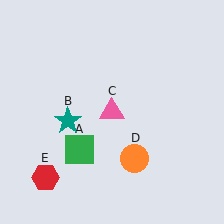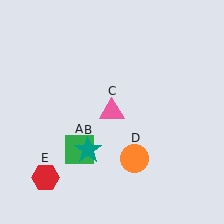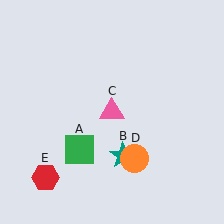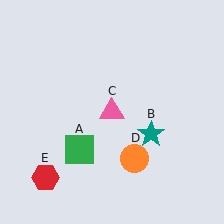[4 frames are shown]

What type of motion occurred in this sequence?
The teal star (object B) rotated counterclockwise around the center of the scene.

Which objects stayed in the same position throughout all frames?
Green square (object A) and pink triangle (object C) and orange circle (object D) and red hexagon (object E) remained stationary.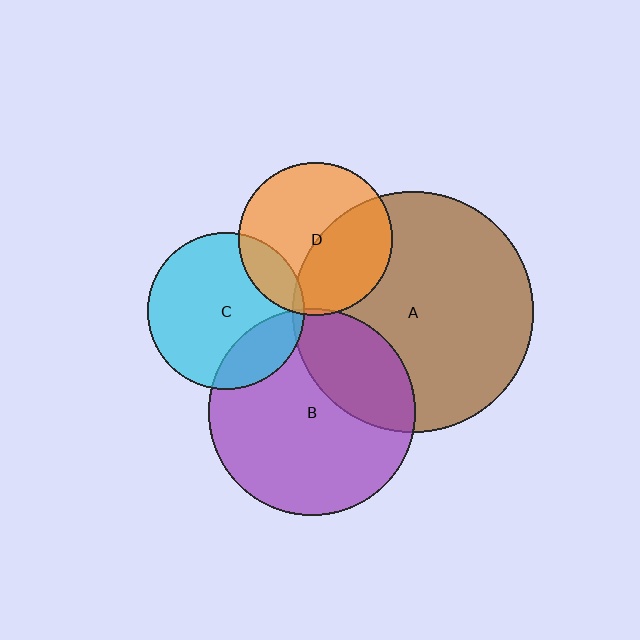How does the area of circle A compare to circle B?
Approximately 1.4 times.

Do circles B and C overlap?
Yes.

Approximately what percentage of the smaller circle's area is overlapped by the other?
Approximately 20%.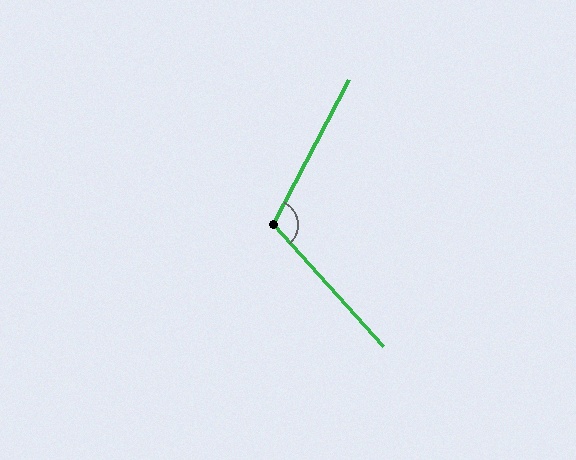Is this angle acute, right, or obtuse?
It is obtuse.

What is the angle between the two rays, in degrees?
Approximately 110 degrees.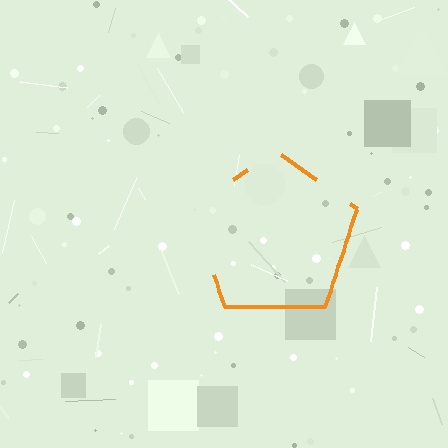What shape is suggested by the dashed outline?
The dashed outline suggests a pentagon.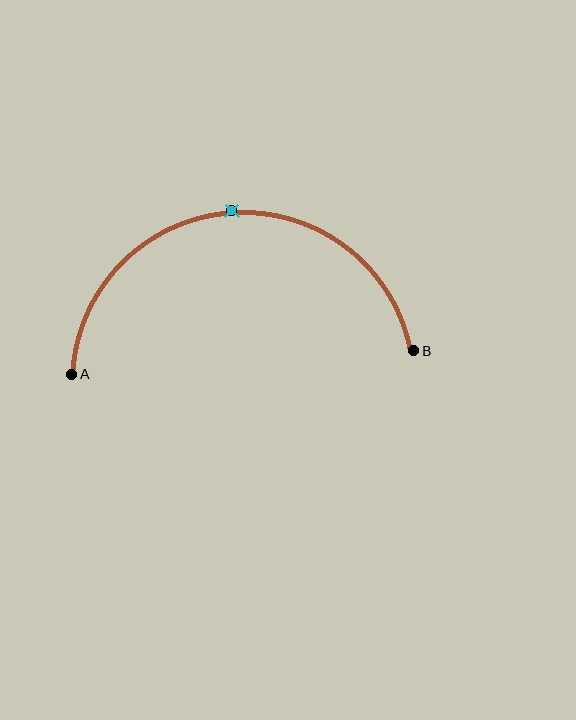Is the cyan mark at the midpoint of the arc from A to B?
Yes. The cyan mark lies on the arc at equal arc-length from both A and B — it is the arc midpoint.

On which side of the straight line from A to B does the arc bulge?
The arc bulges above the straight line connecting A and B.